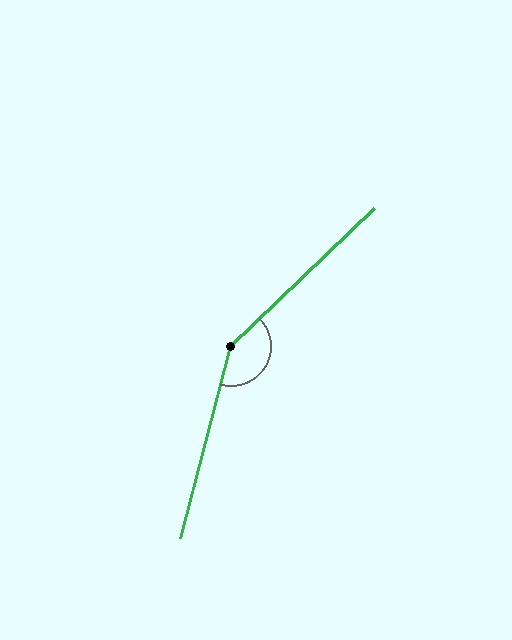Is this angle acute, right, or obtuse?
It is obtuse.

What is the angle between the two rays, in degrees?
Approximately 149 degrees.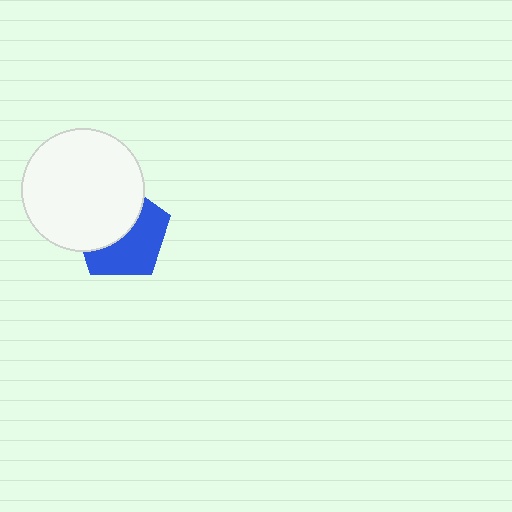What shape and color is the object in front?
The object in front is a white circle.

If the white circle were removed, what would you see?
You would see the complete blue pentagon.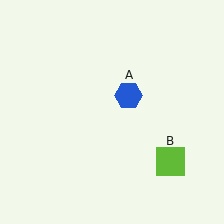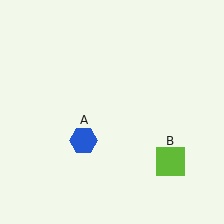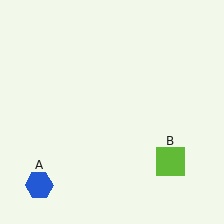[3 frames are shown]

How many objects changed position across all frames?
1 object changed position: blue hexagon (object A).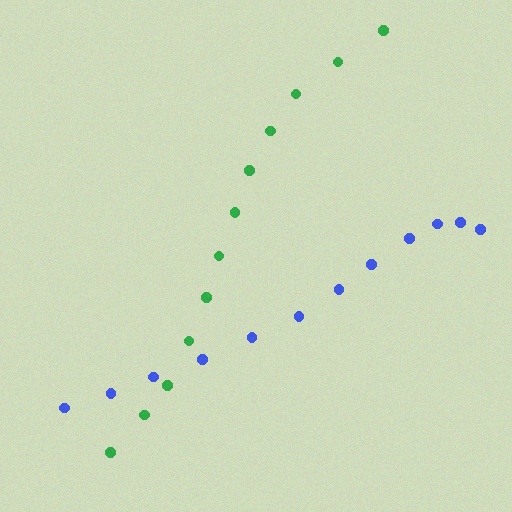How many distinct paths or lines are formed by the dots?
There are 2 distinct paths.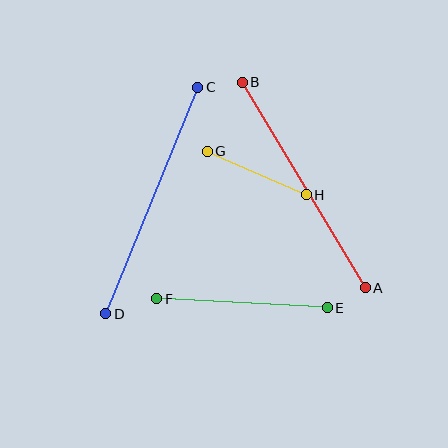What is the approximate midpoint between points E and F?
The midpoint is at approximately (242, 303) pixels.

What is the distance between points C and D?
The distance is approximately 245 pixels.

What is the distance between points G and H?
The distance is approximately 108 pixels.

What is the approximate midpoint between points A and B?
The midpoint is at approximately (304, 185) pixels.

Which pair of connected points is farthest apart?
Points C and D are farthest apart.